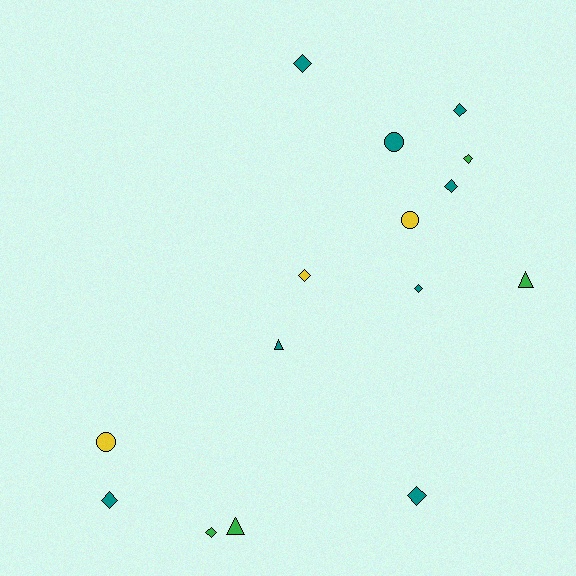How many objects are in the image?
There are 15 objects.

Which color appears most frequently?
Teal, with 8 objects.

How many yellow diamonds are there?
There is 1 yellow diamond.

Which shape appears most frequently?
Diamond, with 9 objects.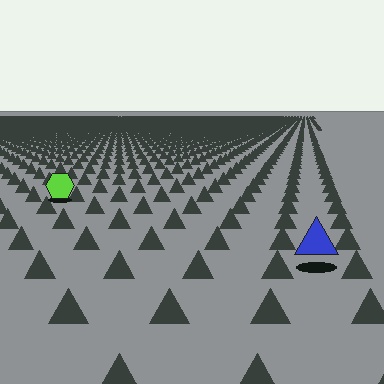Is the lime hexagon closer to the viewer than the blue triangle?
No. The blue triangle is closer — you can tell from the texture gradient: the ground texture is coarser near it.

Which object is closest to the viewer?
The blue triangle is closest. The texture marks near it are larger and more spread out.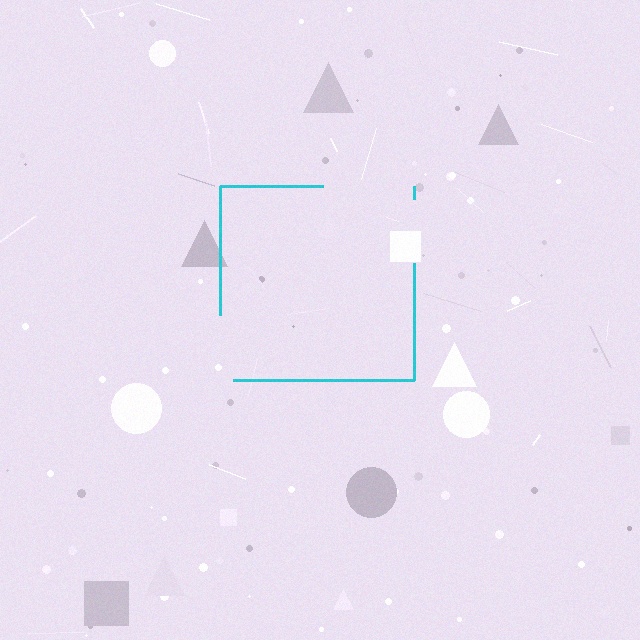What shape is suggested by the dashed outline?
The dashed outline suggests a square.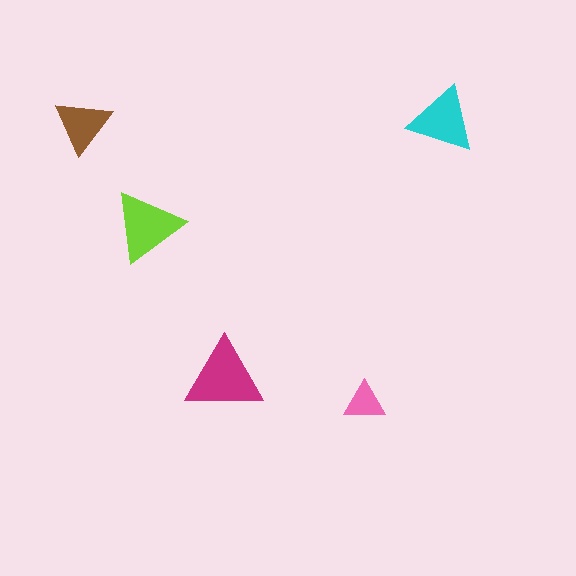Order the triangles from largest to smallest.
the magenta one, the lime one, the cyan one, the brown one, the pink one.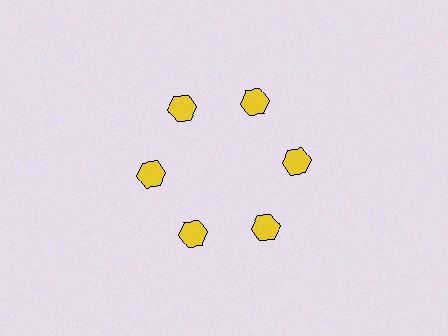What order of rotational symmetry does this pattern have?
This pattern has 6-fold rotational symmetry.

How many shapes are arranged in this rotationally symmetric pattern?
There are 6 shapes, arranged in 6 groups of 1.